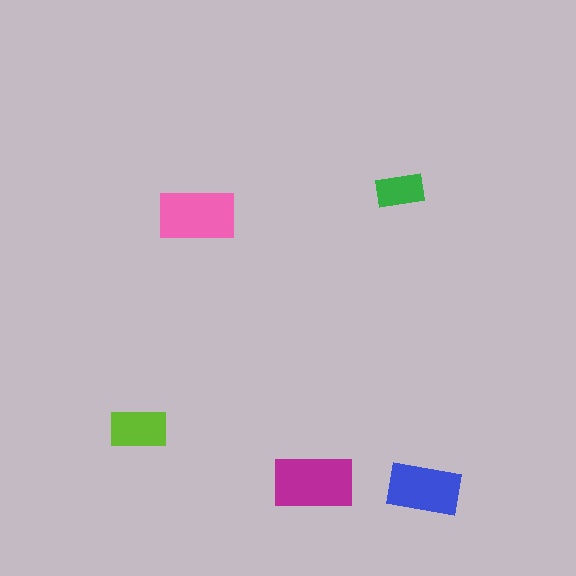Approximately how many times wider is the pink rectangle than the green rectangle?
About 1.5 times wider.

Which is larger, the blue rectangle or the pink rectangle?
The pink one.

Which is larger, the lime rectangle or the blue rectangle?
The blue one.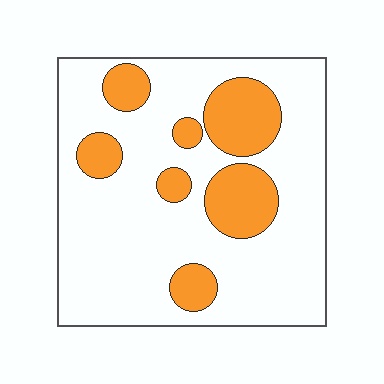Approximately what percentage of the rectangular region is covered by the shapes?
Approximately 25%.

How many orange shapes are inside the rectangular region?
7.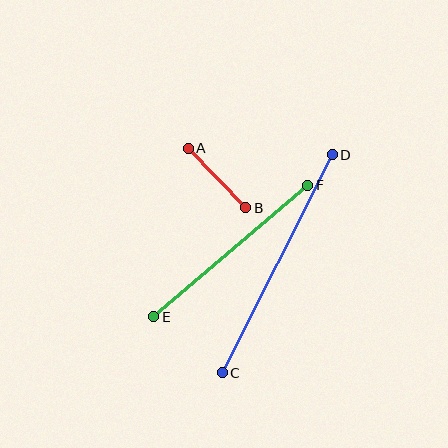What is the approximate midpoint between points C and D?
The midpoint is at approximately (277, 264) pixels.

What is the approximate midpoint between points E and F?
The midpoint is at approximately (231, 251) pixels.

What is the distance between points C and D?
The distance is approximately 244 pixels.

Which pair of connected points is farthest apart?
Points C and D are farthest apart.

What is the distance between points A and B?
The distance is approximately 83 pixels.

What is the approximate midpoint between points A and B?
The midpoint is at approximately (217, 178) pixels.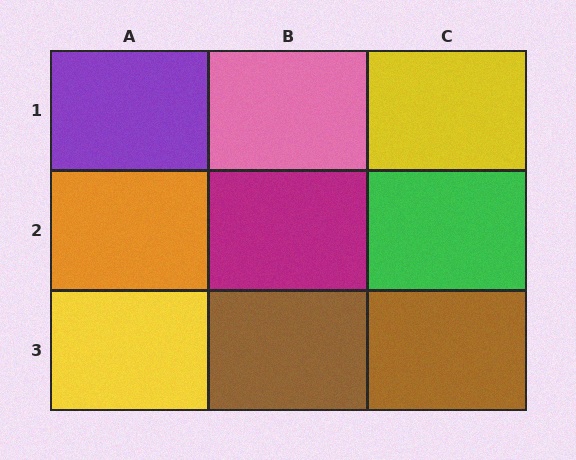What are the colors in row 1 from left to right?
Purple, pink, yellow.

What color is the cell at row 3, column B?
Brown.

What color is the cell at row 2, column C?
Green.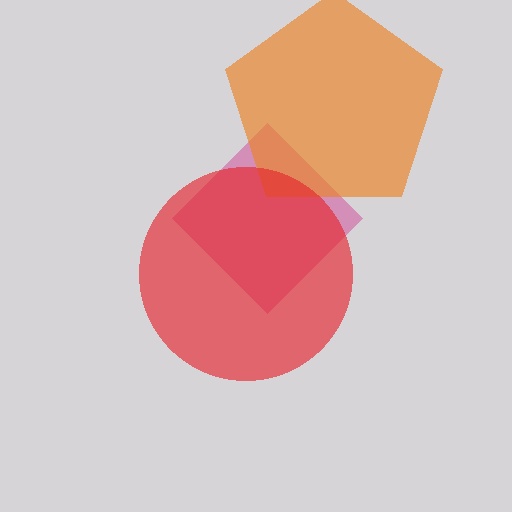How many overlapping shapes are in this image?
There are 3 overlapping shapes in the image.